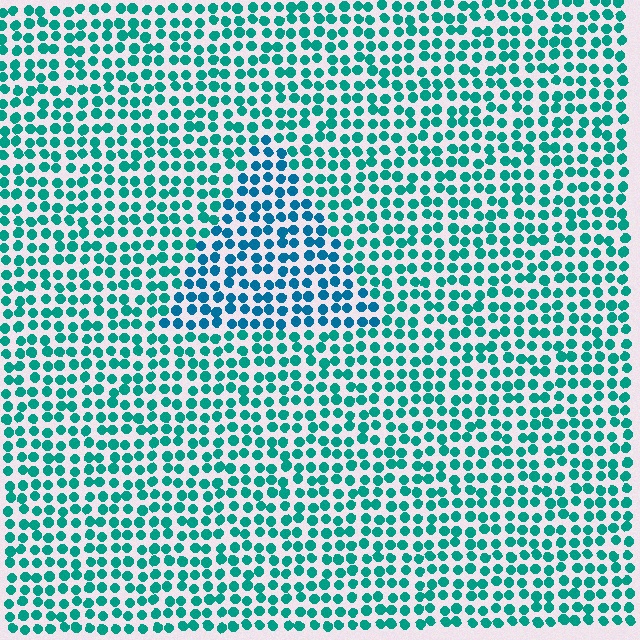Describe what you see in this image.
The image is filled with small teal elements in a uniform arrangement. A triangle-shaped region is visible where the elements are tinted to a slightly different hue, forming a subtle color boundary.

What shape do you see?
I see a triangle.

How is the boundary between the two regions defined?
The boundary is defined purely by a slight shift in hue (about 27 degrees). Spacing, size, and orientation are identical on both sides.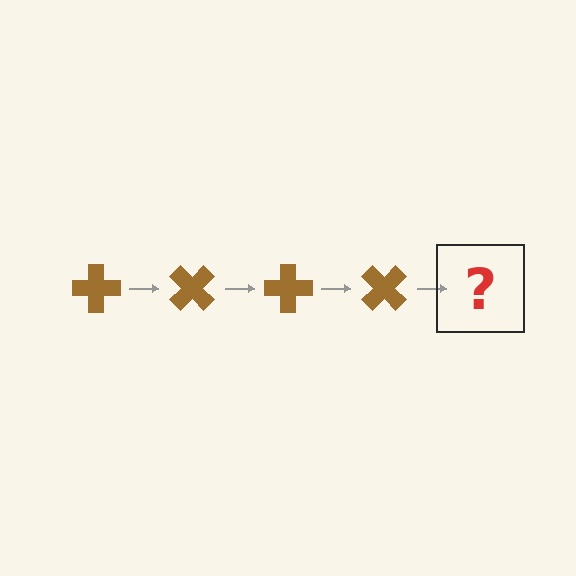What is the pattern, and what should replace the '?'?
The pattern is that the cross rotates 45 degrees each step. The '?' should be a brown cross rotated 180 degrees.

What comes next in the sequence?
The next element should be a brown cross rotated 180 degrees.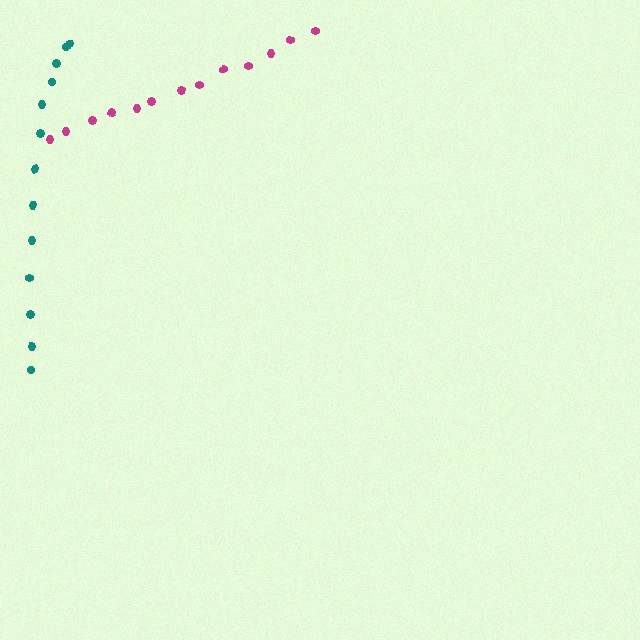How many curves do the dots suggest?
There are 2 distinct paths.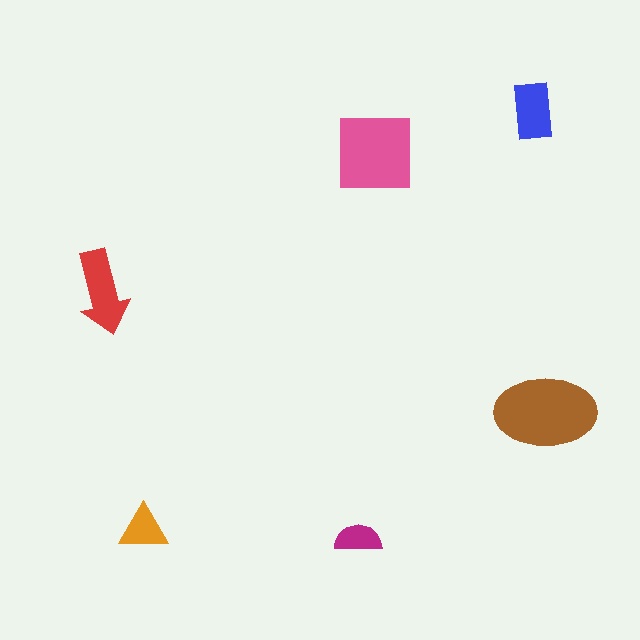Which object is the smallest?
The magenta semicircle.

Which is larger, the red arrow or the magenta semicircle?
The red arrow.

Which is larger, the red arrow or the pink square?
The pink square.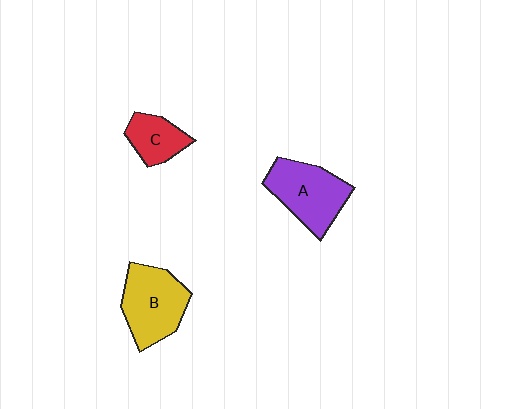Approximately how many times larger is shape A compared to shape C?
Approximately 1.7 times.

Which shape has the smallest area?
Shape C (red).